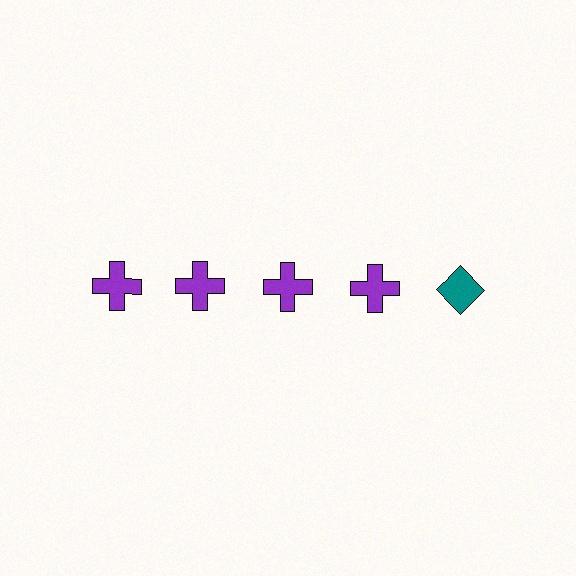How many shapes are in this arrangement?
There are 5 shapes arranged in a grid pattern.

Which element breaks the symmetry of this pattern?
The teal diamond in the top row, rightmost column breaks the symmetry. All other shapes are purple crosses.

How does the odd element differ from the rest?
It differs in both color (teal instead of purple) and shape (diamond instead of cross).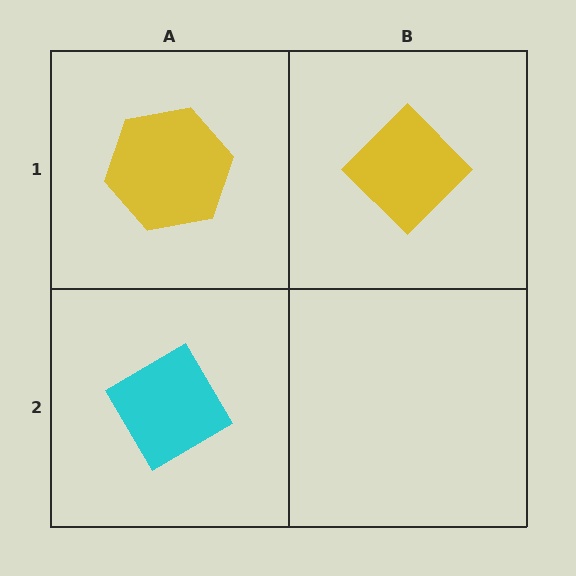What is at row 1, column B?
A yellow diamond.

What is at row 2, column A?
A cyan diamond.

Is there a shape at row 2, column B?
No, that cell is empty.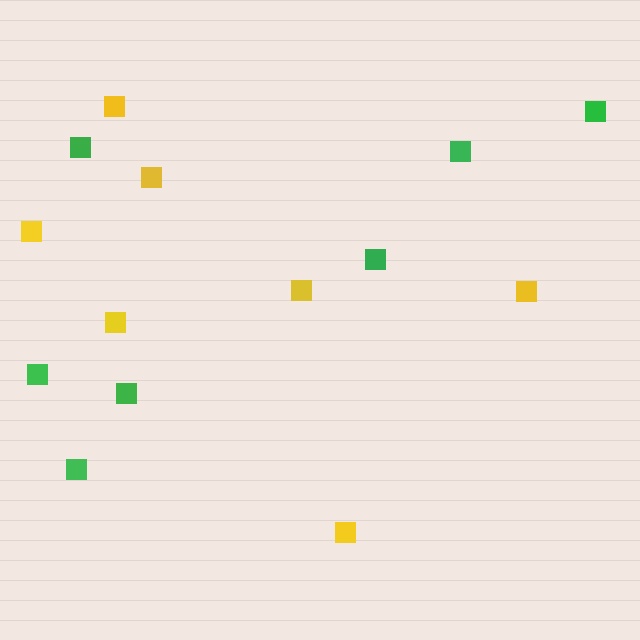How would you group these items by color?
There are 2 groups: one group of green squares (7) and one group of yellow squares (7).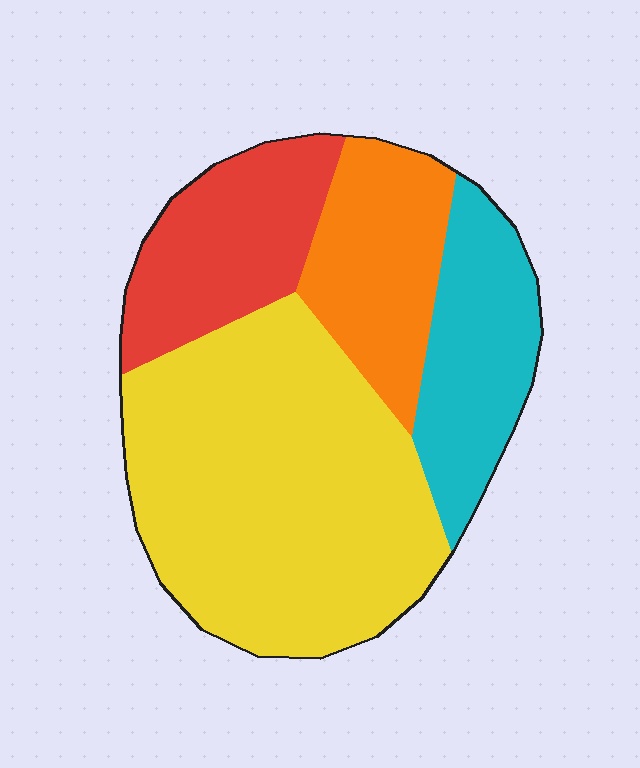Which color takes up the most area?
Yellow, at roughly 50%.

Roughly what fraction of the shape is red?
Red covers around 15% of the shape.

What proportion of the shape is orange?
Orange covers about 15% of the shape.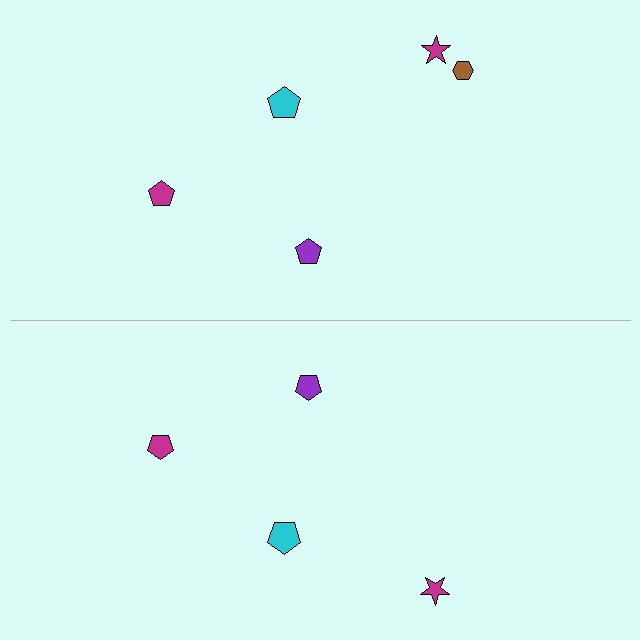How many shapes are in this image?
There are 9 shapes in this image.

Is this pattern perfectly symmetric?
No, the pattern is not perfectly symmetric. A brown hexagon is missing from the bottom side.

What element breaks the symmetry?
A brown hexagon is missing from the bottom side.